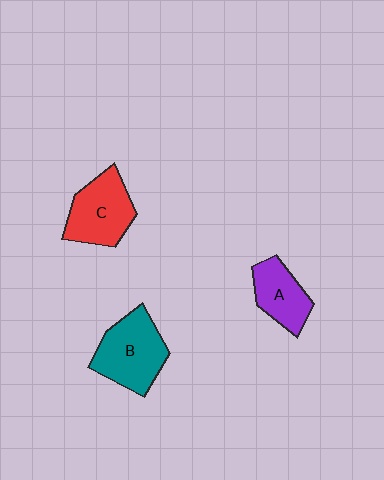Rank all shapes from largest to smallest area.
From largest to smallest: B (teal), C (red), A (purple).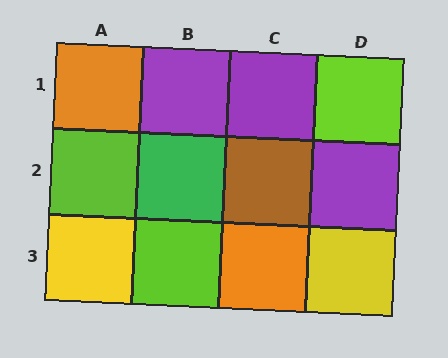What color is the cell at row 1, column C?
Purple.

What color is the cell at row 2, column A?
Lime.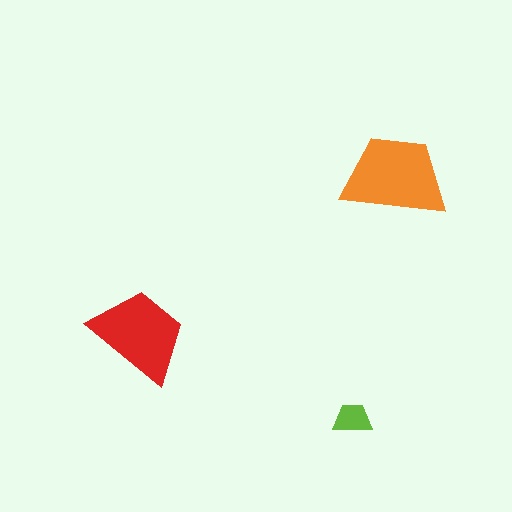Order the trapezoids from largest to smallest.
the orange one, the red one, the lime one.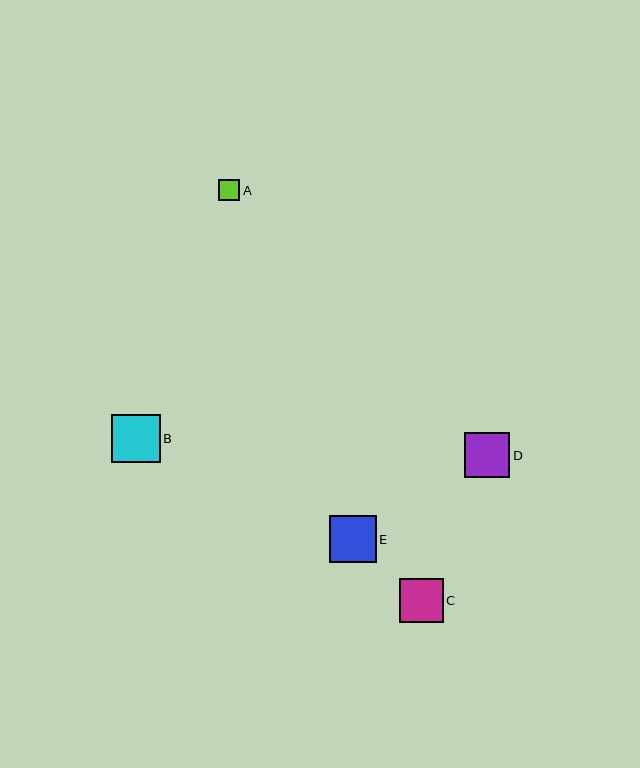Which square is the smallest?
Square A is the smallest with a size of approximately 21 pixels.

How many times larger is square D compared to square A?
Square D is approximately 2.1 times the size of square A.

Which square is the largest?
Square B is the largest with a size of approximately 49 pixels.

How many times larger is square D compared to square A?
Square D is approximately 2.1 times the size of square A.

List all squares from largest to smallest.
From largest to smallest: B, E, D, C, A.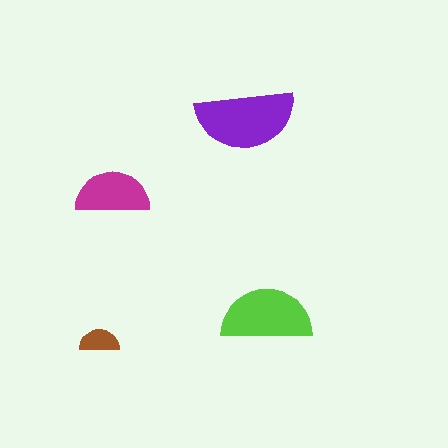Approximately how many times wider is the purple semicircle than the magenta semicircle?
About 1.5 times wider.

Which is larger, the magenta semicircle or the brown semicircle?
The magenta one.